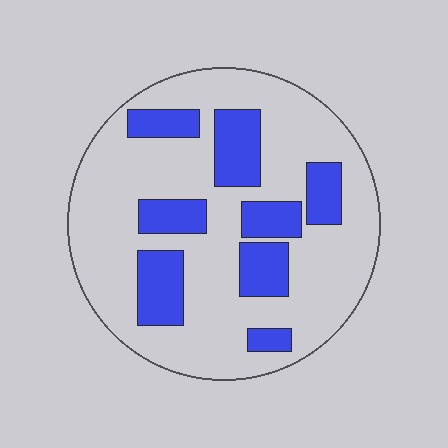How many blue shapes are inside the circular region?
8.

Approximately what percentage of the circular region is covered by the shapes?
Approximately 25%.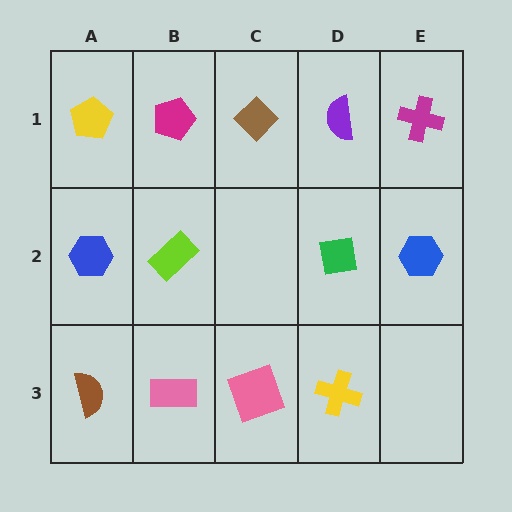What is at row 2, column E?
A blue hexagon.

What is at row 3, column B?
A pink rectangle.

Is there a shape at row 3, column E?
No, that cell is empty.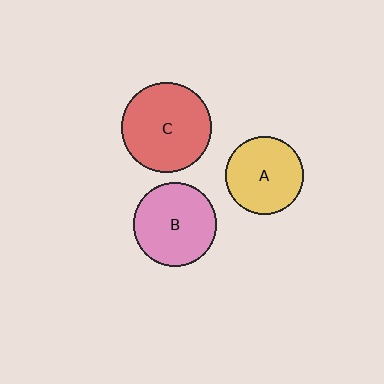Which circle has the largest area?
Circle C (red).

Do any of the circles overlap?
No, none of the circles overlap.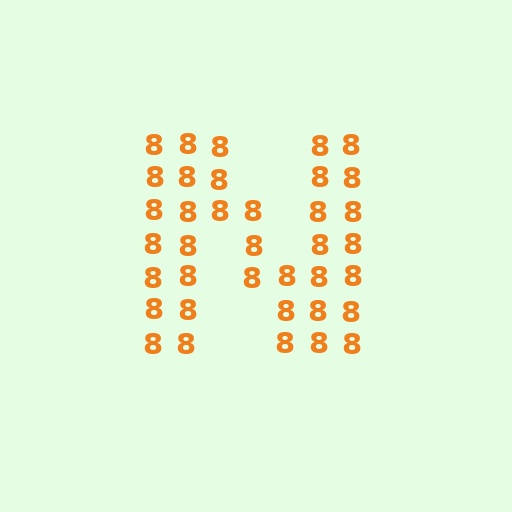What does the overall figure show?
The overall figure shows the letter N.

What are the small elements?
The small elements are digit 8's.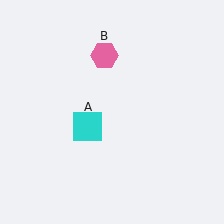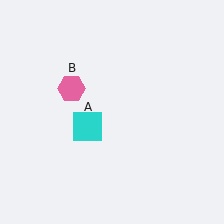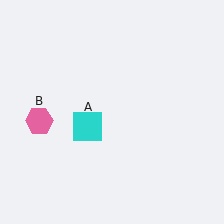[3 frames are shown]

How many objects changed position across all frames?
1 object changed position: pink hexagon (object B).